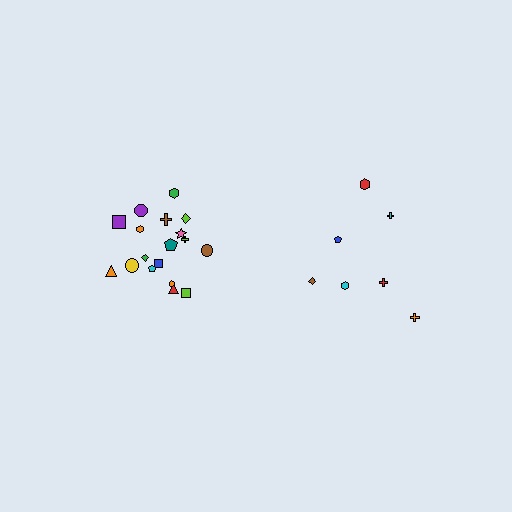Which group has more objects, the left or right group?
The left group.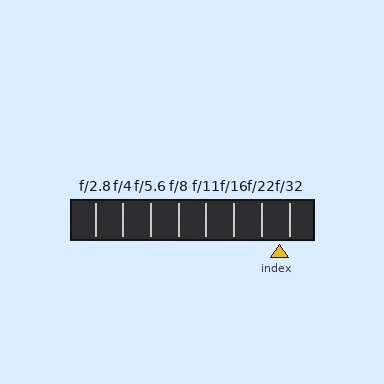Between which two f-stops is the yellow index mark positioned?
The index mark is between f/22 and f/32.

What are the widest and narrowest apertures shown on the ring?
The widest aperture shown is f/2.8 and the narrowest is f/32.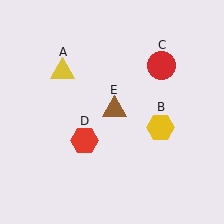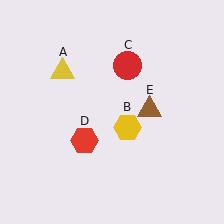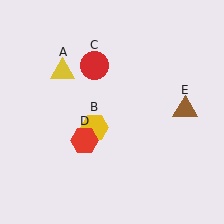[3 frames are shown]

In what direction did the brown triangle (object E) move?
The brown triangle (object E) moved right.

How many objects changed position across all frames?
3 objects changed position: yellow hexagon (object B), red circle (object C), brown triangle (object E).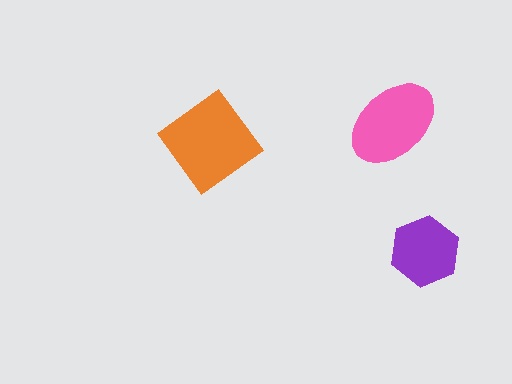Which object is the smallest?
The purple hexagon.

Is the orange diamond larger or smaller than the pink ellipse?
Larger.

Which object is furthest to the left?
The orange diamond is leftmost.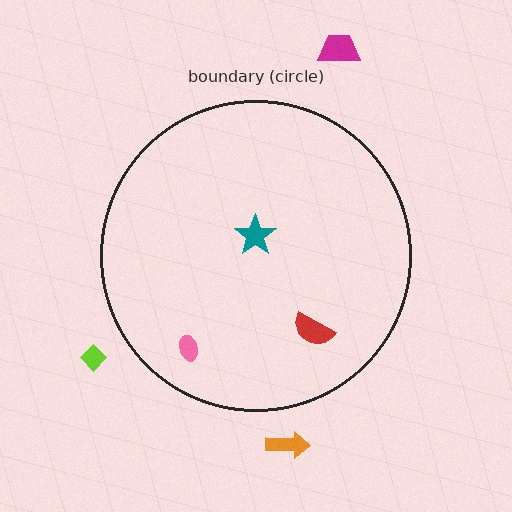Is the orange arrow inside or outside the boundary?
Outside.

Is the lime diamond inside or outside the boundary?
Outside.